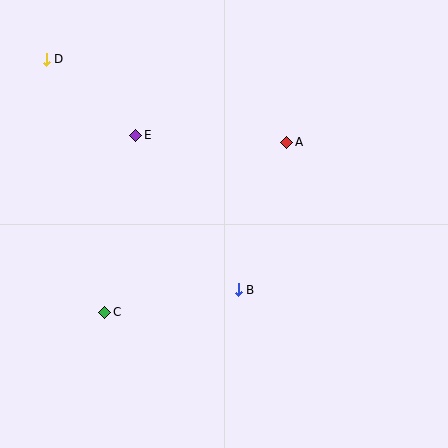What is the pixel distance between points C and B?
The distance between C and B is 136 pixels.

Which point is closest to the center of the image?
Point B at (238, 290) is closest to the center.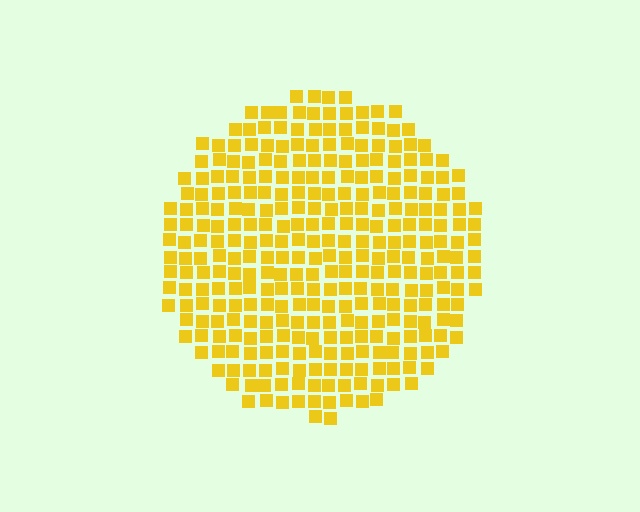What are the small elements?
The small elements are squares.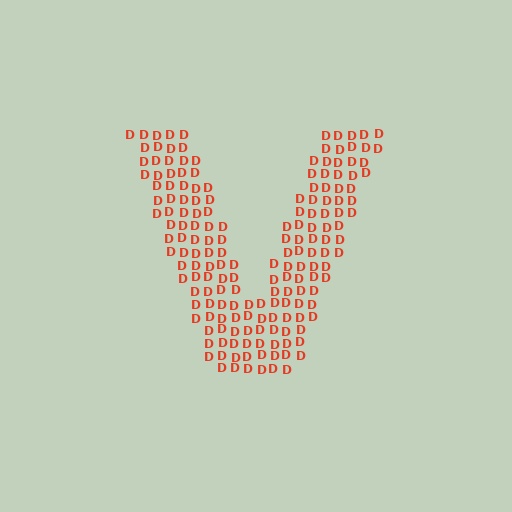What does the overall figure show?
The overall figure shows the letter V.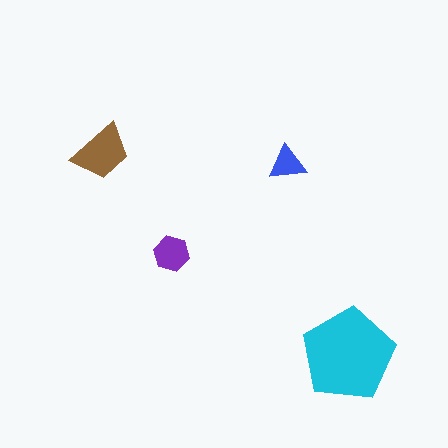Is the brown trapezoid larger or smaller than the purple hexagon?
Larger.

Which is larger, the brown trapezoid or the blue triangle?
The brown trapezoid.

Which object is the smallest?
The blue triangle.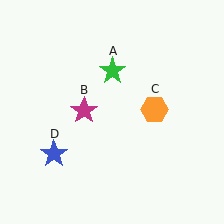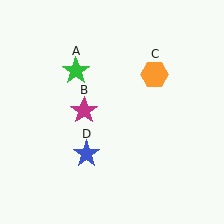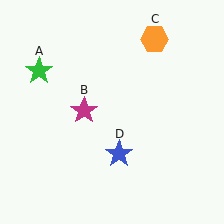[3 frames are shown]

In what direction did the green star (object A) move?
The green star (object A) moved left.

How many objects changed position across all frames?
3 objects changed position: green star (object A), orange hexagon (object C), blue star (object D).